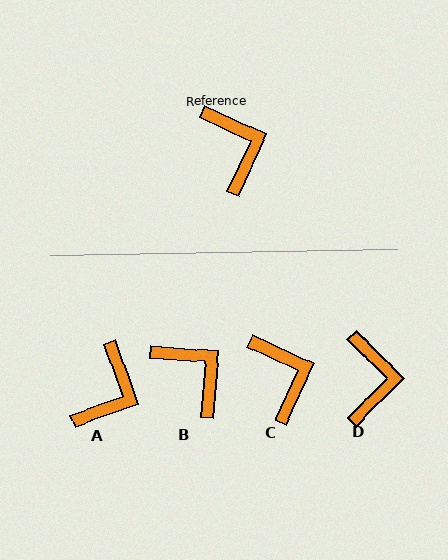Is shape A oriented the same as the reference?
No, it is off by about 46 degrees.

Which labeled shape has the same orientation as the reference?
C.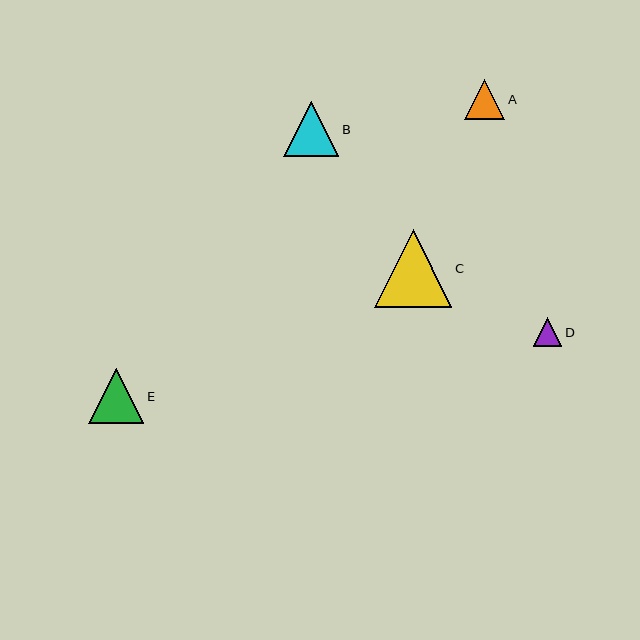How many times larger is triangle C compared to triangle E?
Triangle C is approximately 1.4 times the size of triangle E.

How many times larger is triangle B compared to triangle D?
Triangle B is approximately 1.9 times the size of triangle D.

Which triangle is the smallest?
Triangle D is the smallest with a size of approximately 28 pixels.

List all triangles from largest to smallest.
From largest to smallest: C, E, B, A, D.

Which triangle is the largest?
Triangle C is the largest with a size of approximately 78 pixels.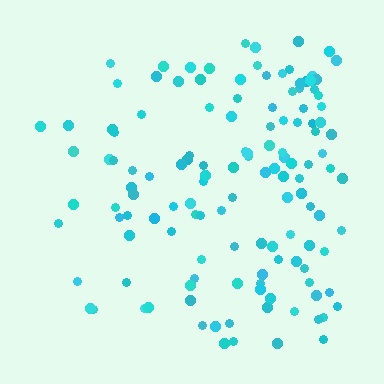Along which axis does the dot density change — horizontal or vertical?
Horizontal.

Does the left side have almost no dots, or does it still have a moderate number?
Still a moderate number, just noticeably fewer than the right.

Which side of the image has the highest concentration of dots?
The right.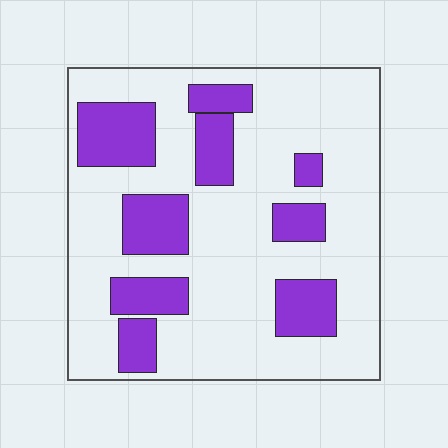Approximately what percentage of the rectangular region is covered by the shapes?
Approximately 25%.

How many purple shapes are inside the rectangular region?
9.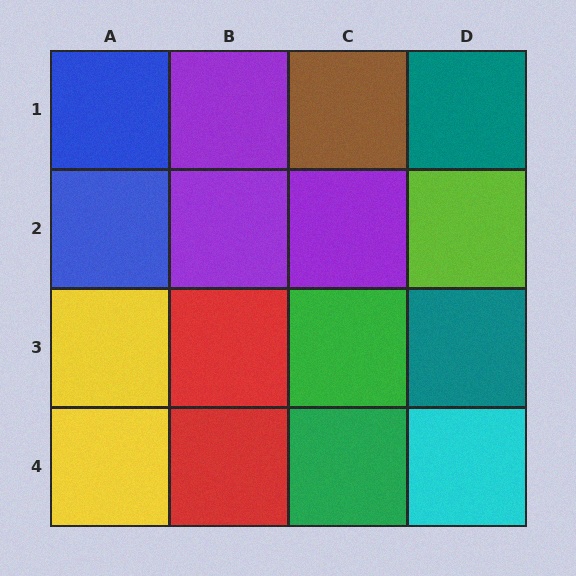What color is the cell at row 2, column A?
Blue.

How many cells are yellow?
2 cells are yellow.